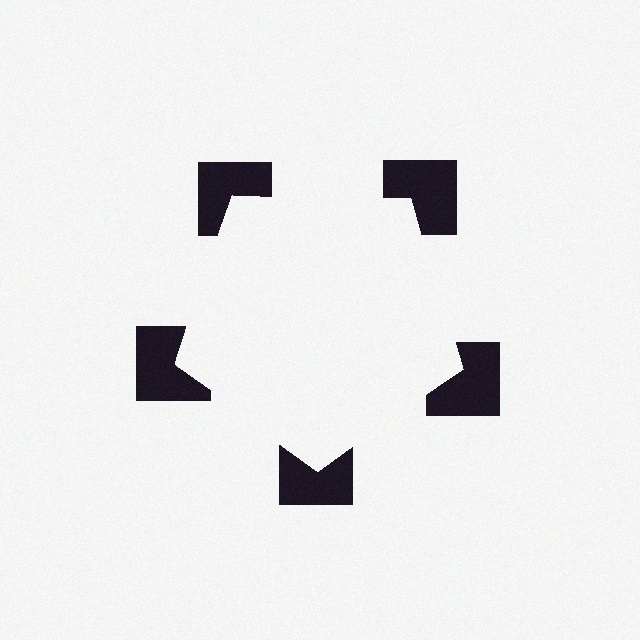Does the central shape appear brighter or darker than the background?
It typically appears slightly brighter than the background, even though no actual brightness change is drawn.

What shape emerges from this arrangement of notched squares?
An illusory pentagon — its edges are inferred from the aligned wedge cuts in the notched squares, not physically drawn.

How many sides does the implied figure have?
5 sides.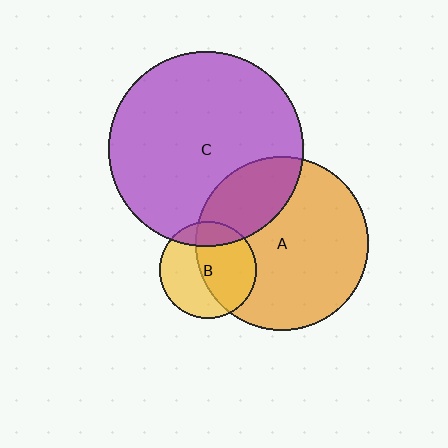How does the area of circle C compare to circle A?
Approximately 1.3 times.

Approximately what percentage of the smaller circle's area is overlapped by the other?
Approximately 25%.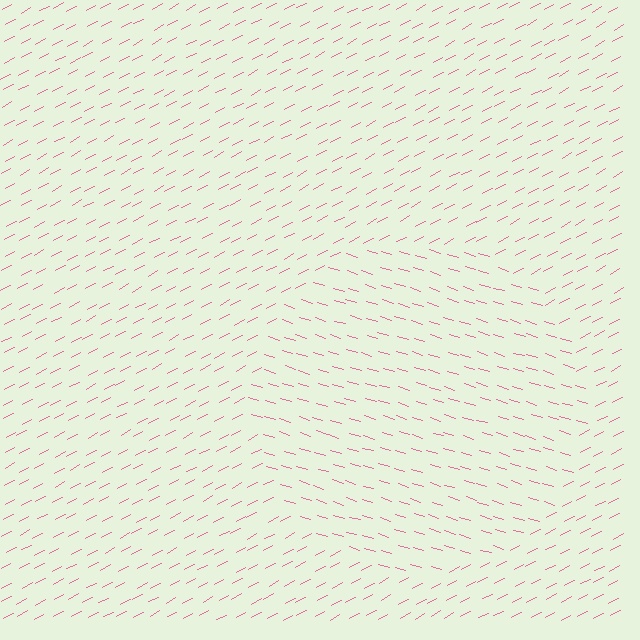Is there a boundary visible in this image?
Yes, there is a texture boundary formed by a change in line orientation.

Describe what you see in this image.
The image is filled with small pink line segments. A circle region in the image has lines oriented differently from the surrounding lines, creating a visible texture boundary.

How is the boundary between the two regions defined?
The boundary is defined purely by a change in line orientation (approximately 45 degrees difference). All lines are the same color and thickness.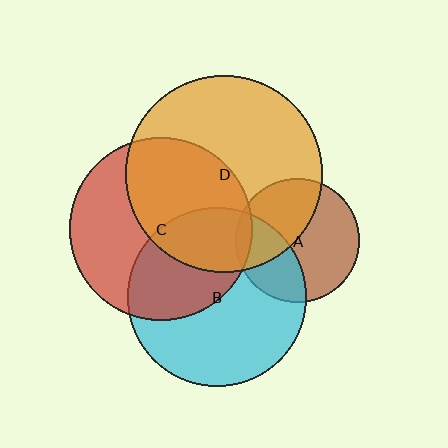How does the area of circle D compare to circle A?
Approximately 2.5 times.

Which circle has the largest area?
Circle D (orange).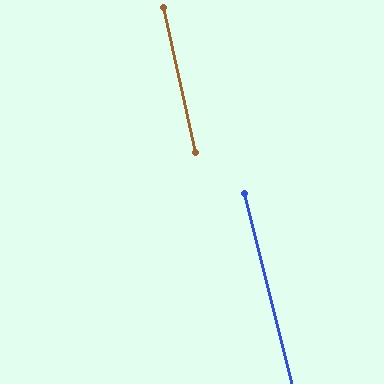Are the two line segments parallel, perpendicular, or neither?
Parallel — their directions differ by only 1.2°.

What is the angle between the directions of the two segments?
Approximately 1 degree.